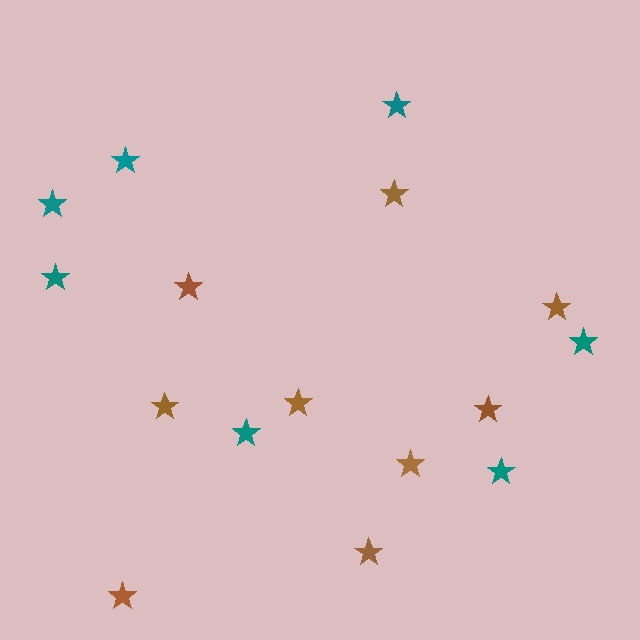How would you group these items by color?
There are 2 groups: one group of teal stars (7) and one group of brown stars (9).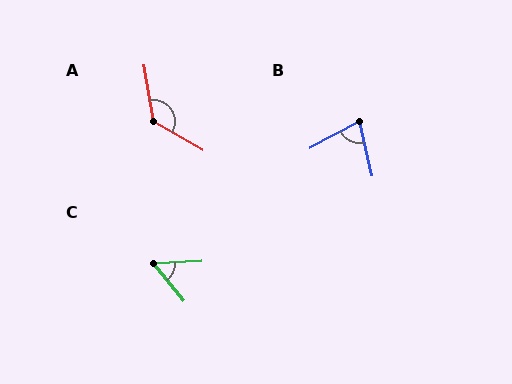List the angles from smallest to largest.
C (53°), B (74°), A (130°).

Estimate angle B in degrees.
Approximately 74 degrees.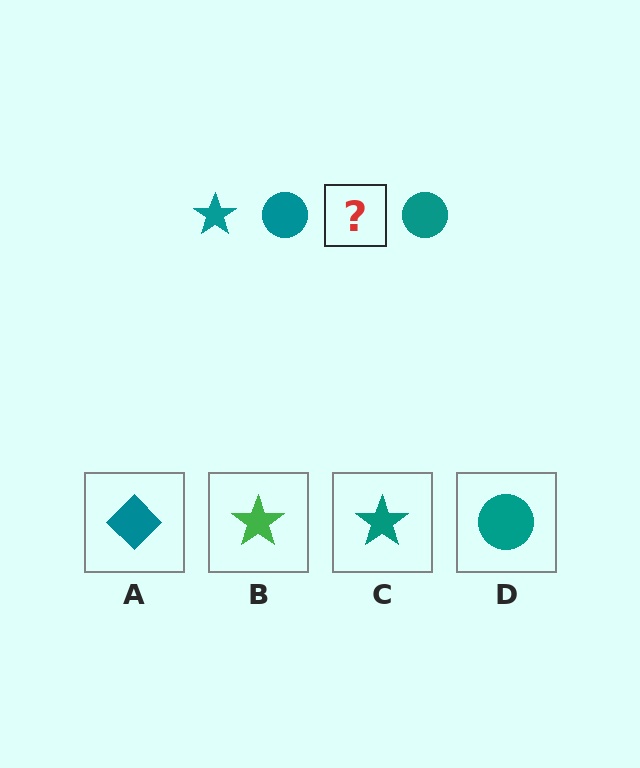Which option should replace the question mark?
Option C.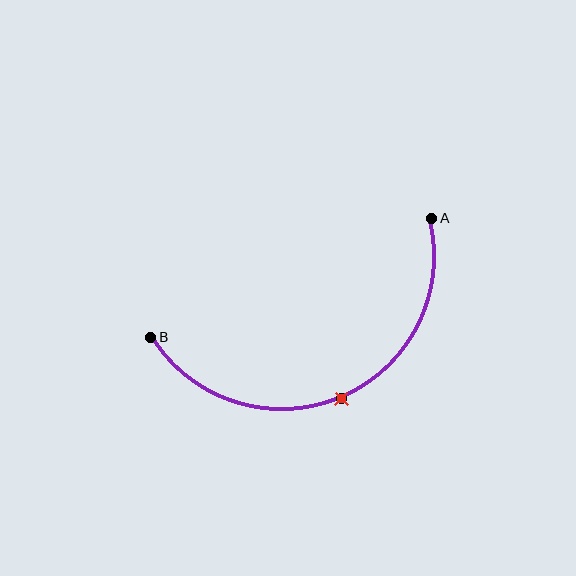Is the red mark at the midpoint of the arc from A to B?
Yes. The red mark lies on the arc at equal arc-length from both A and B — it is the arc midpoint.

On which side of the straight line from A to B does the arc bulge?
The arc bulges below the straight line connecting A and B.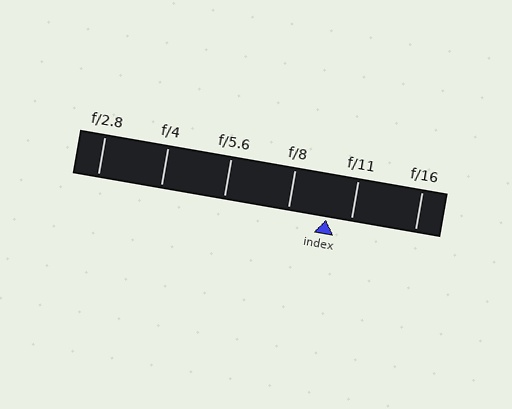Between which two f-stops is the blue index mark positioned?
The index mark is between f/8 and f/11.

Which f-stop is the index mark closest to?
The index mark is closest to f/11.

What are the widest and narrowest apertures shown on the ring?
The widest aperture shown is f/2.8 and the narrowest is f/16.